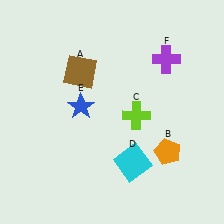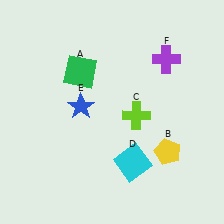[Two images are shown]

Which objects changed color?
A changed from brown to green. B changed from orange to yellow.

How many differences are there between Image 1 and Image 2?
There are 2 differences between the two images.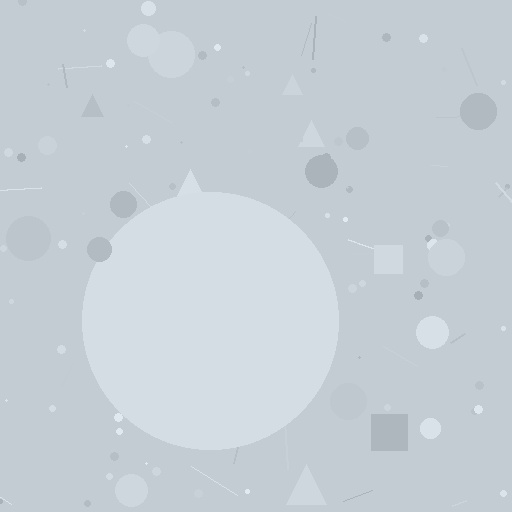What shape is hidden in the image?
A circle is hidden in the image.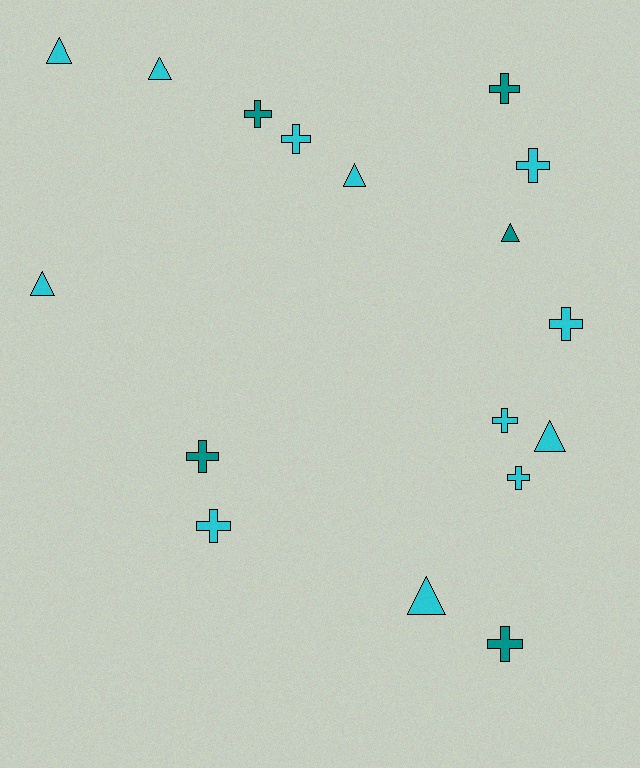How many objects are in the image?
There are 17 objects.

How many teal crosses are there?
There are 4 teal crosses.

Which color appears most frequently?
Cyan, with 12 objects.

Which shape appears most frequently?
Cross, with 10 objects.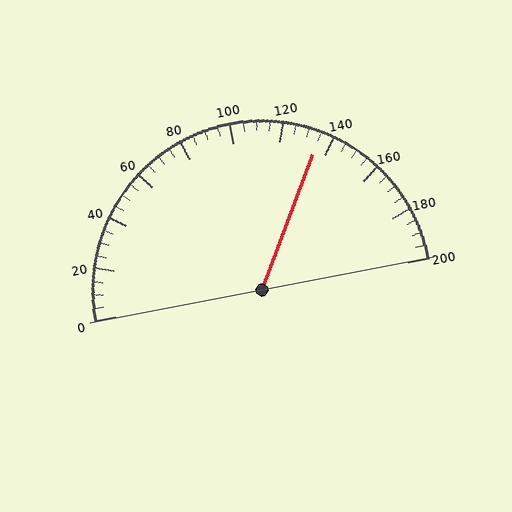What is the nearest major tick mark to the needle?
The nearest major tick mark is 140.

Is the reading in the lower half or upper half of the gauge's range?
The reading is in the upper half of the range (0 to 200).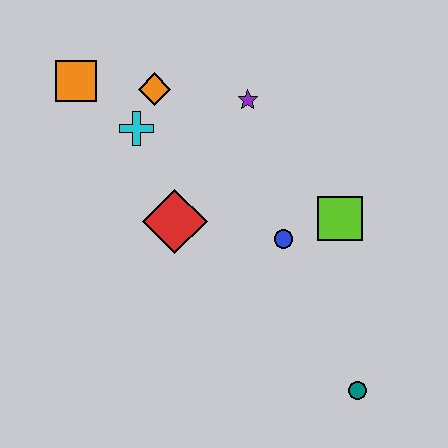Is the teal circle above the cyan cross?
No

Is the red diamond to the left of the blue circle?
Yes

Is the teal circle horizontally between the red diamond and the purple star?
No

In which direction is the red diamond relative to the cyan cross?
The red diamond is below the cyan cross.